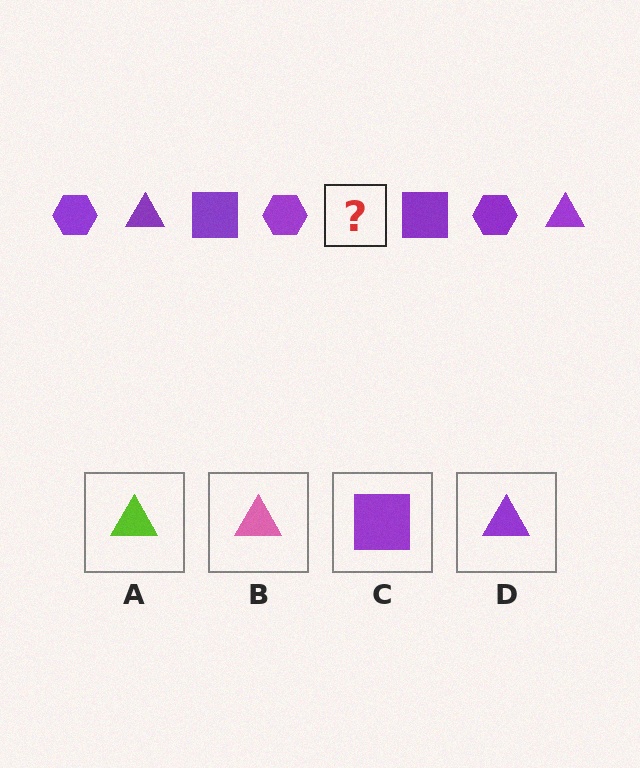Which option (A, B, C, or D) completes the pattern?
D.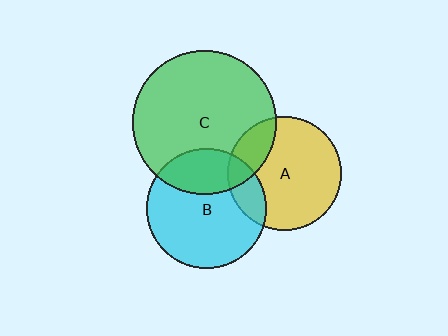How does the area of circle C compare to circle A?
Approximately 1.6 times.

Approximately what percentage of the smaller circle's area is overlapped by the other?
Approximately 15%.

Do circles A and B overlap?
Yes.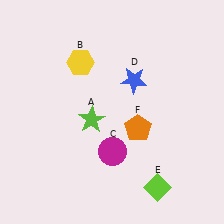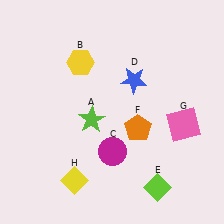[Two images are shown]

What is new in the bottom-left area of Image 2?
A yellow diamond (H) was added in the bottom-left area of Image 2.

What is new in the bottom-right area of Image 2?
A pink square (G) was added in the bottom-right area of Image 2.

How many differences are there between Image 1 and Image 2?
There are 2 differences between the two images.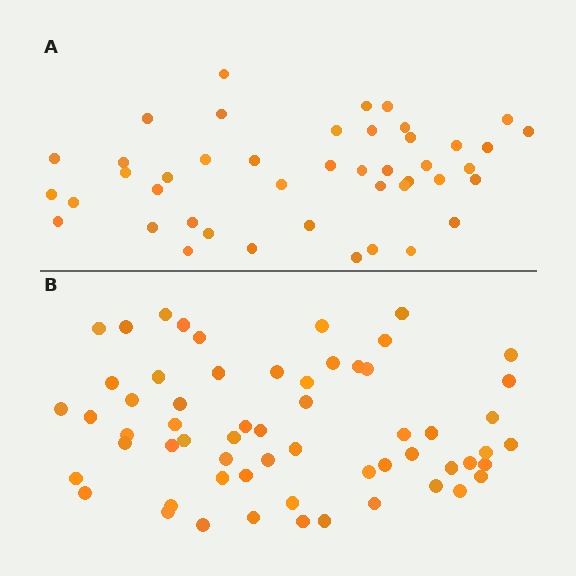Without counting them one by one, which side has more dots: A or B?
Region B (the bottom region) has more dots.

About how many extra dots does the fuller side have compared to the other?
Region B has approximately 15 more dots than region A.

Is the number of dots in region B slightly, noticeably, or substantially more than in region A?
Region B has noticeably more, but not dramatically so. The ratio is roughly 1.4 to 1.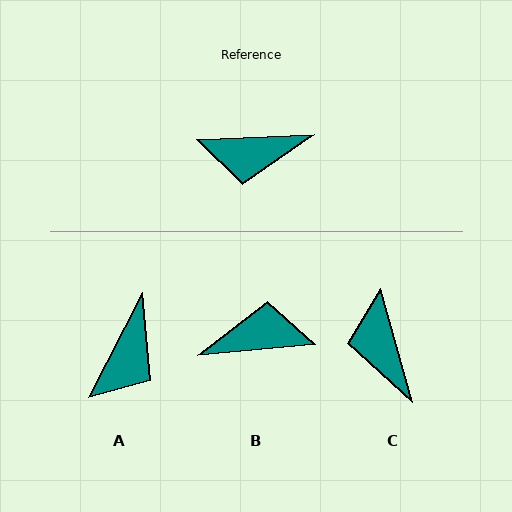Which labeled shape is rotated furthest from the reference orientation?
B, about 177 degrees away.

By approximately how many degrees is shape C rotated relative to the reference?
Approximately 76 degrees clockwise.